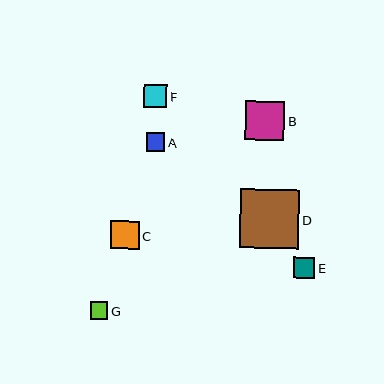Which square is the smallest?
Square G is the smallest with a size of approximately 17 pixels.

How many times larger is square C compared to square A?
Square C is approximately 1.5 times the size of square A.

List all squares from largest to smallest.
From largest to smallest: D, B, C, F, E, A, G.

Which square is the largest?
Square D is the largest with a size of approximately 59 pixels.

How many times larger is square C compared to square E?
Square C is approximately 1.3 times the size of square E.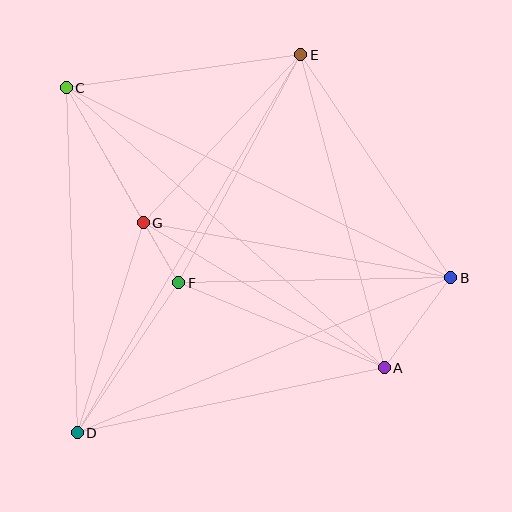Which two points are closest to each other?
Points F and G are closest to each other.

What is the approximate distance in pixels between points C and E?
The distance between C and E is approximately 237 pixels.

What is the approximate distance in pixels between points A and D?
The distance between A and D is approximately 314 pixels.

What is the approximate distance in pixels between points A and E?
The distance between A and E is approximately 324 pixels.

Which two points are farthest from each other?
Points D and E are farthest from each other.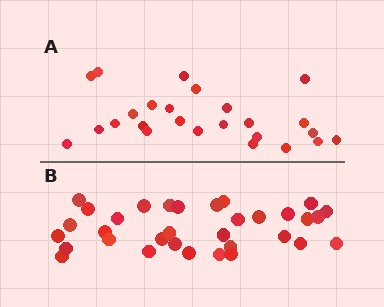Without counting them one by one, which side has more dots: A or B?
Region B (the bottom region) has more dots.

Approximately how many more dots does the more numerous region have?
Region B has roughly 8 or so more dots than region A.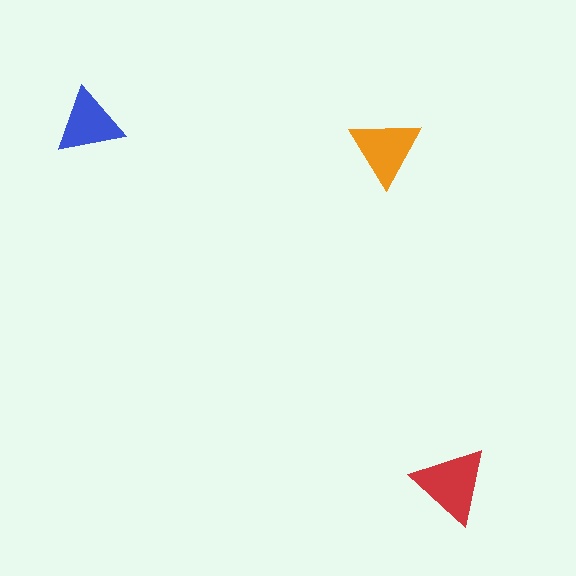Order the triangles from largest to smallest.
the red one, the orange one, the blue one.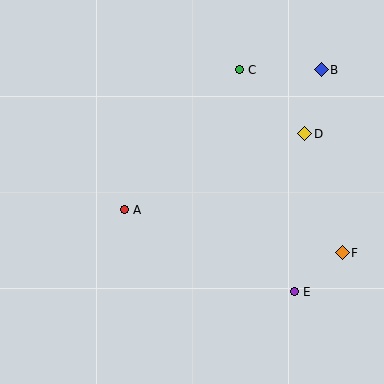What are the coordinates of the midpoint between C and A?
The midpoint between C and A is at (182, 140).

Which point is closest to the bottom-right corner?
Point E is closest to the bottom-right corner.